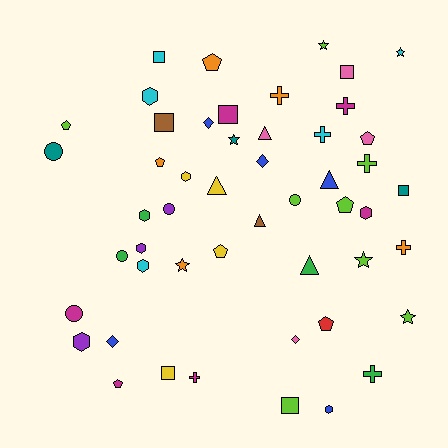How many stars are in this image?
There are 6 stars.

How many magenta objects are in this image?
There are 6 magenta objects.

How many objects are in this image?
There are 50 objects.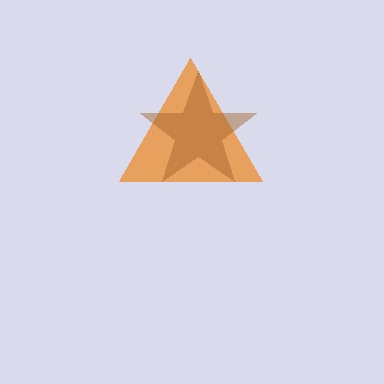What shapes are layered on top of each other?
The layered shapes are: an orange triangle, a brown star.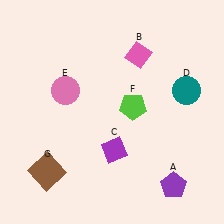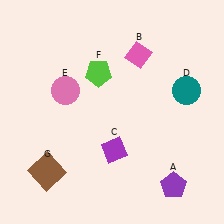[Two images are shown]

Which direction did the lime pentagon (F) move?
The lime pentagon (F) moved left.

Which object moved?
The lime pentagon (F) moved left.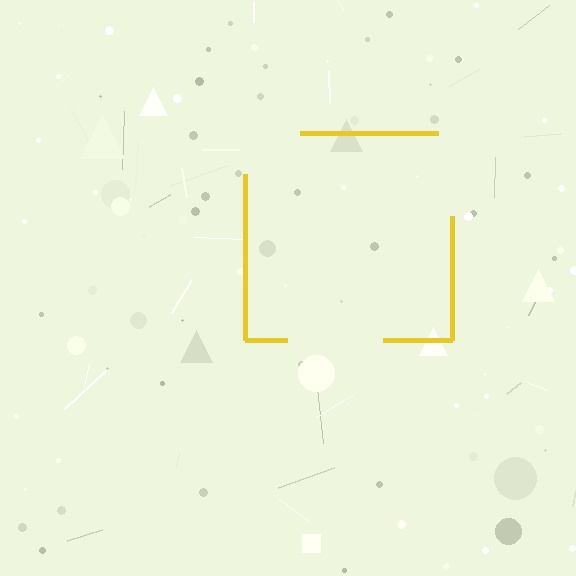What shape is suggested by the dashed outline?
The dashed outline suggests a square.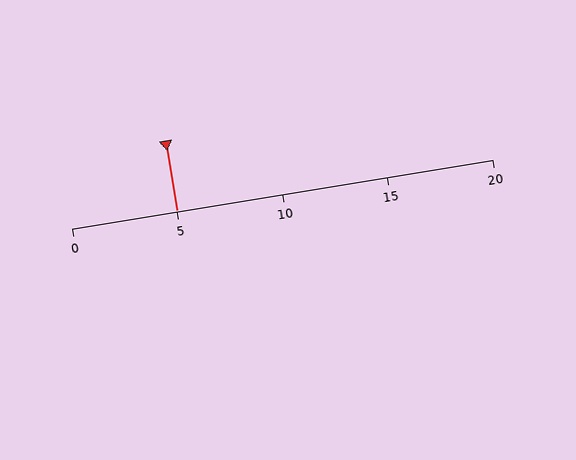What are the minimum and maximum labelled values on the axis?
The axis runs from 0 to 20.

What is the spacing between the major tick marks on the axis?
The major ticks are spaced 5 apart.